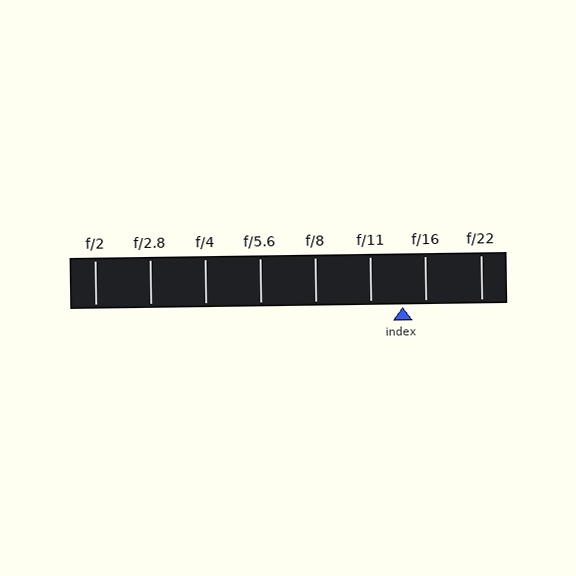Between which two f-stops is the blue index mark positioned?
The index mark is between f/11 and f/16.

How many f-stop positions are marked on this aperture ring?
There are 8 f-stop positions marked.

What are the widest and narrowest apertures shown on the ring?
The widest aperture shown is f/2 and the narrowest is f/22.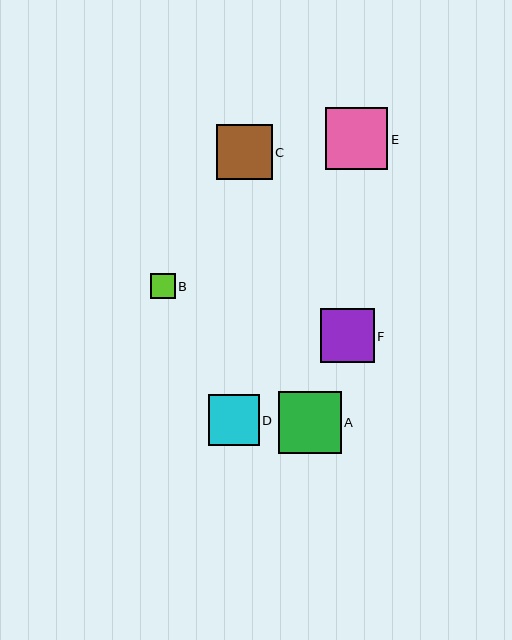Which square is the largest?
Square A is the largest with a size of approximately 63 pixels.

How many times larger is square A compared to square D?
Square A is approximately 1.2 times the size of square D.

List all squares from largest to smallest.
From largest to smallest: A, E, C, F, D, B.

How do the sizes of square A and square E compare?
Square A and square E are approximately the same size.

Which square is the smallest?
Square B is the smallest with a size of approximately 24 pixels.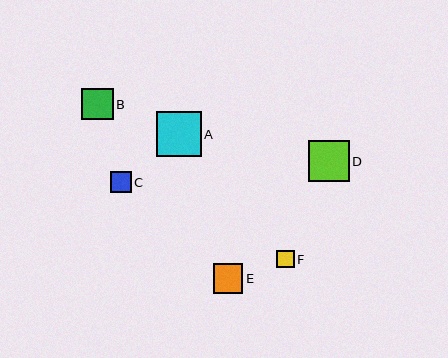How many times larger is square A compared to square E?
Square A is approximately 1.6 times the size of square E.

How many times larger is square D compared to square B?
Square D is approximately 1.3 times the size of square B.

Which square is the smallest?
Square F is the smallest with a size of approximately 18 pixels.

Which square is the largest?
Square A is the largest with a size of approximately 45 pixels.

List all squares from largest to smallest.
From largest to smallest: A, D, B, E, C, F.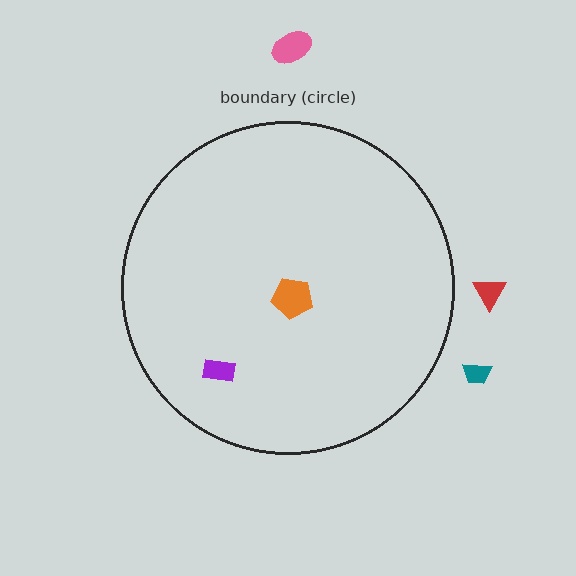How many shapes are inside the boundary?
2 inside, 3 outside.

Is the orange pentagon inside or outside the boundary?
Inside.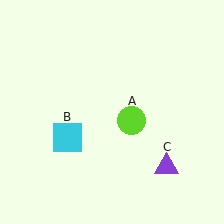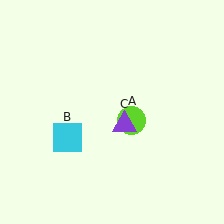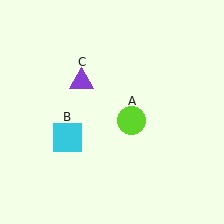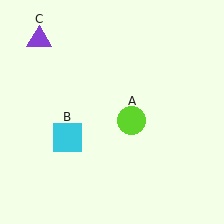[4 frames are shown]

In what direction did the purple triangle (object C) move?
The purple triangle (object C) moved up and to the left.